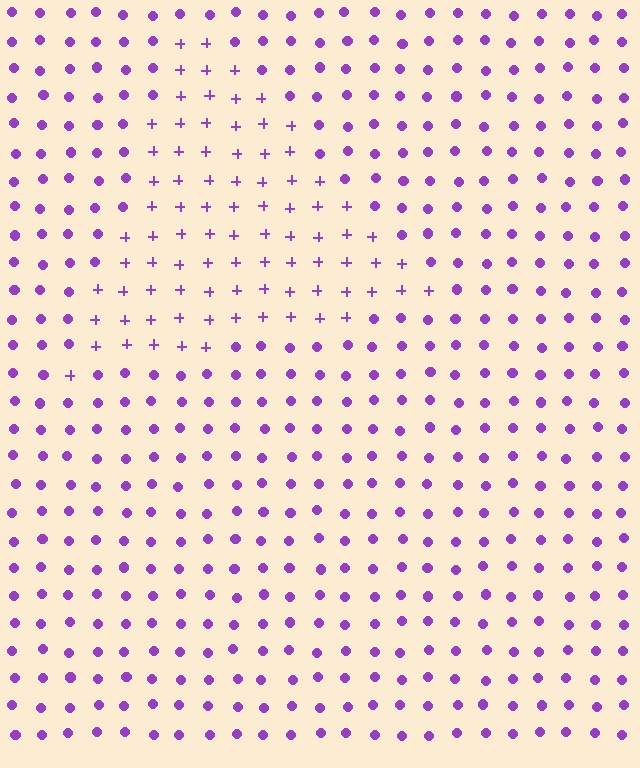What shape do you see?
I see a triangle.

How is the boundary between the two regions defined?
The boundary is defined by a change in element shape: plus signs inside vs. circles outside. All elements share the same color and spacing.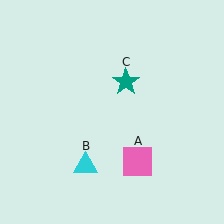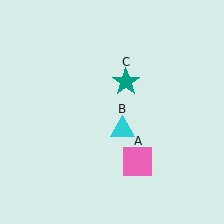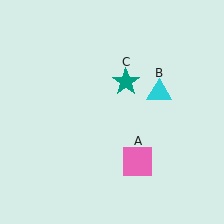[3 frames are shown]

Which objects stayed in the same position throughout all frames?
Pink square (object A) and teal star (object C) remained stationary.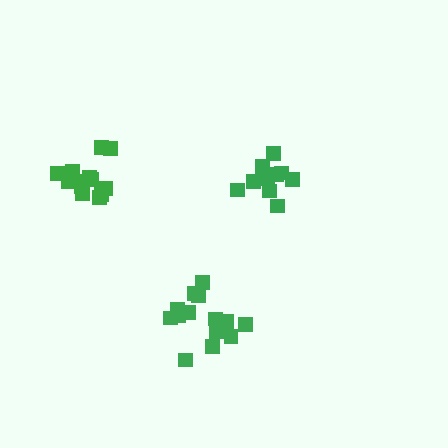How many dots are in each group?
Group 1: 13 dots, Group 2: 15 dots, Group 3: 10 dots (38 total).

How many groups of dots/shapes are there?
There are 3 groups.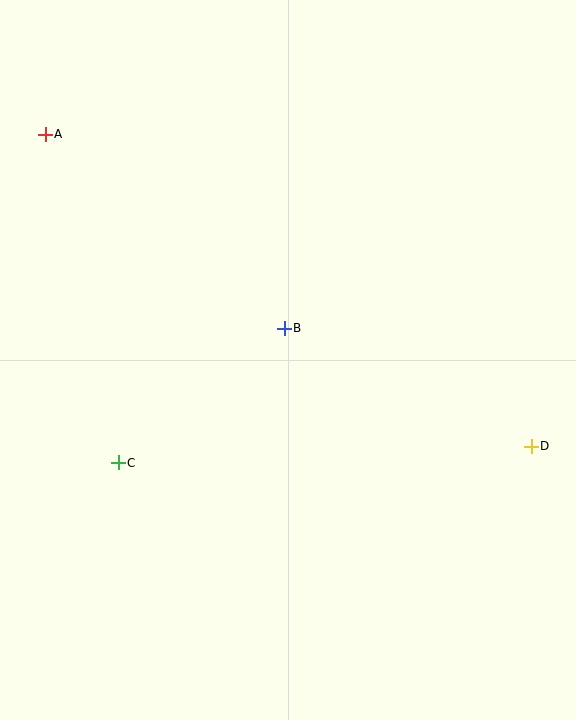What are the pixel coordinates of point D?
Point D is at (531, 446).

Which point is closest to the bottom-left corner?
Point C is closest to the bottom-left corner.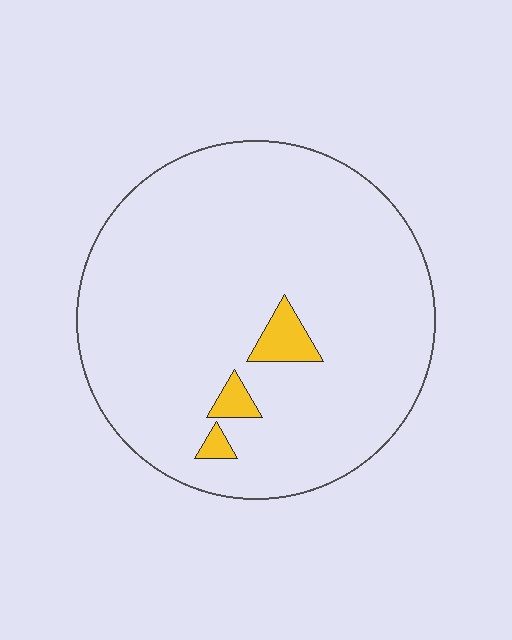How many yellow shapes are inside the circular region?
3.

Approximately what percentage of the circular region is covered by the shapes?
Approximately 5%.